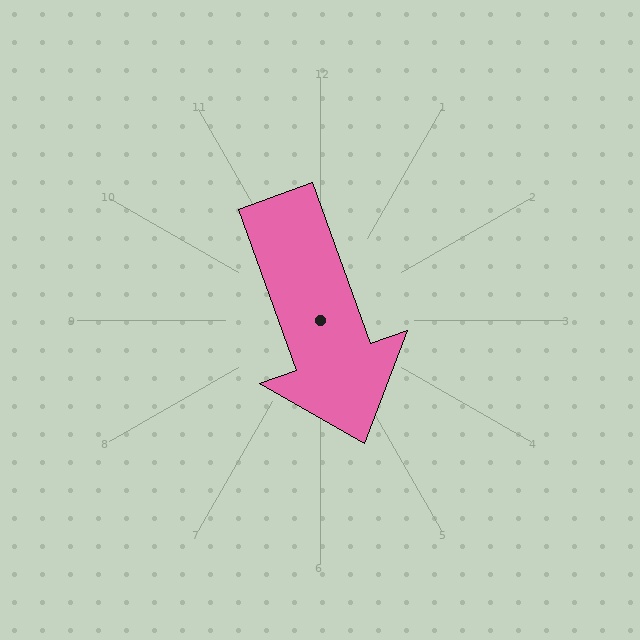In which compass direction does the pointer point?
South.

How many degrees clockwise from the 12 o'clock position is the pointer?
Approximately 160 degrees.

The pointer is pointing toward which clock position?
Roughly 5 o'clock.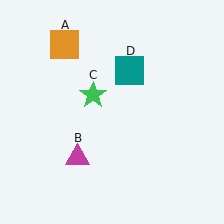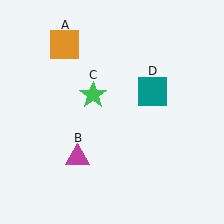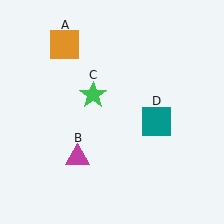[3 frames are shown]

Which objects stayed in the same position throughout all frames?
Orange square (object A) and magenta triangle (object B) and green star (object C) remained stationary.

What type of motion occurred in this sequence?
The teal square (object D) rotated clockwise around the center of the scene.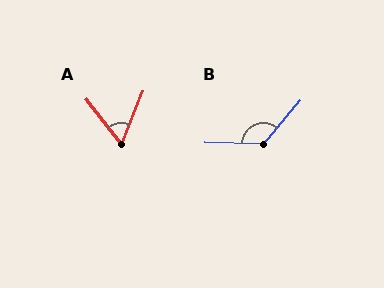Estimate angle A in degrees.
Approximately 61 degrees.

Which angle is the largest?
B, at approximately 128 degrees.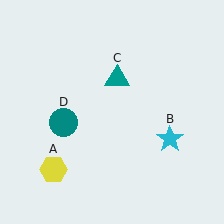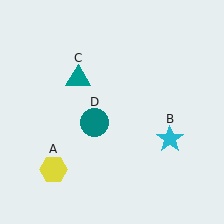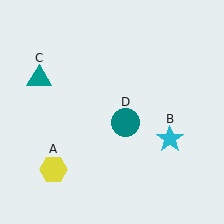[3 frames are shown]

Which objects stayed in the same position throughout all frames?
Yellow hexagon (object A) and cyan star (object B) remained stationary.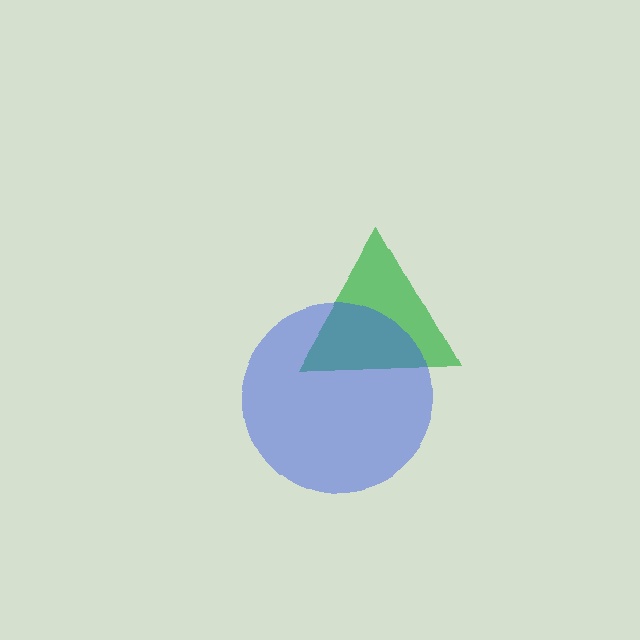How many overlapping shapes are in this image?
There are 2 overlapping shapes in the image.